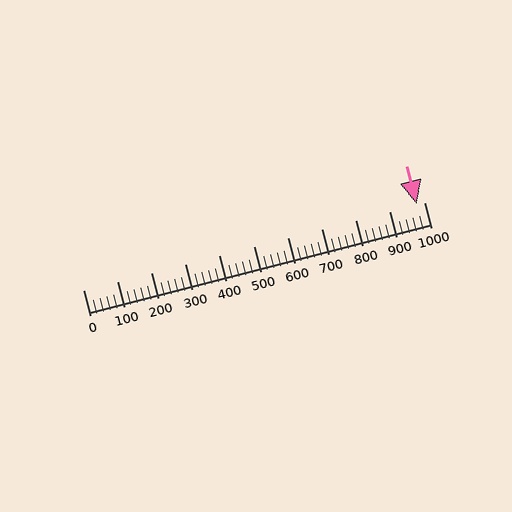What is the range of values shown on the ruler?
The ruler shows values from 0 to 1000.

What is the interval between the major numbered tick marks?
The major tick marks are spaced 100 units apart.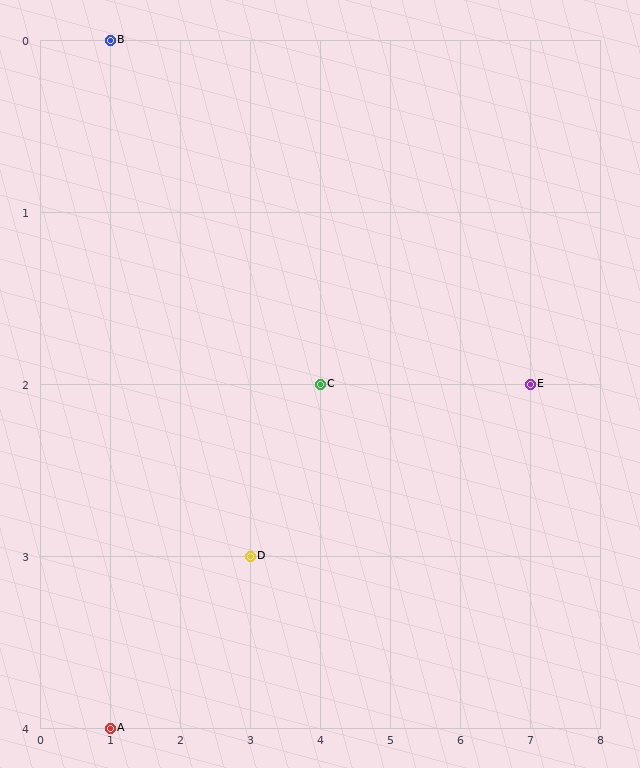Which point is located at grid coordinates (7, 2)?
Point E is at (7, 2).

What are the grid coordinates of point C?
Point C is at grid coordinates (4, 2).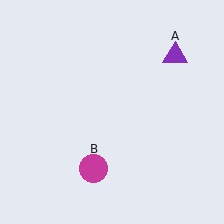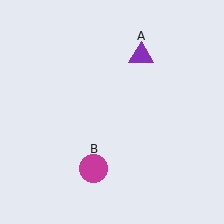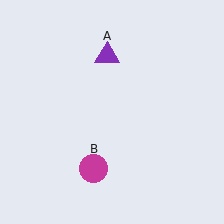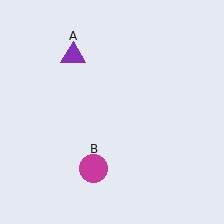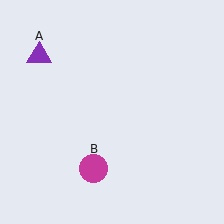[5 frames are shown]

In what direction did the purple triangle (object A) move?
The purple triangle (object A) moved left.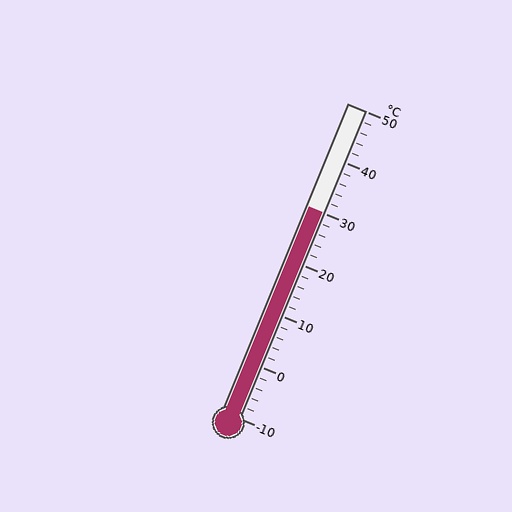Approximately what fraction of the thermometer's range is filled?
The thermometer is filled to approximately 65% of its range.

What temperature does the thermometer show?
The thermometer shows approximately 30°C.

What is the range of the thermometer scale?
The thermometer scale ranges from -10°C to 50°C.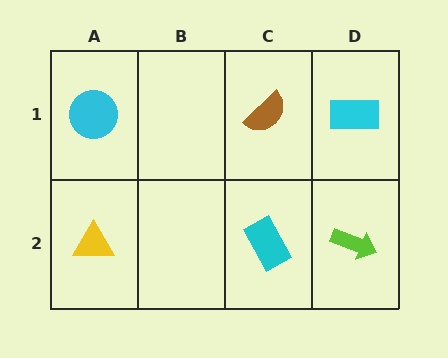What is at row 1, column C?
A brown semicircle.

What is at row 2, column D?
A lime arrow.